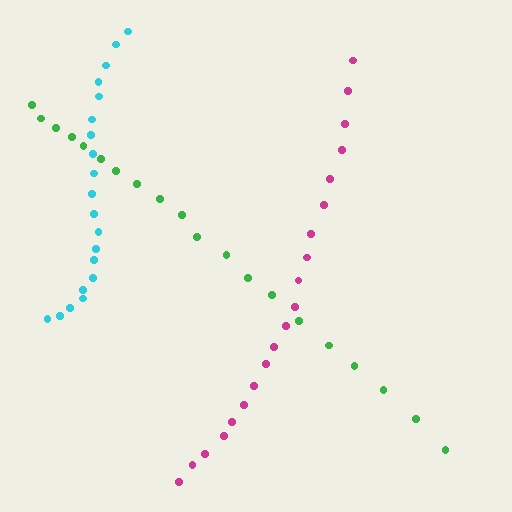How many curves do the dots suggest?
There are 3 distinct paths.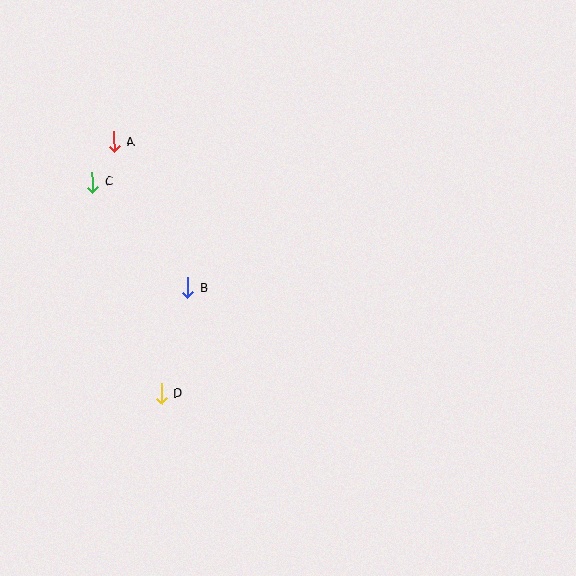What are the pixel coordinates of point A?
Point A is at (114, 142).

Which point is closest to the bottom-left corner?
Point D is closest to the bottom-left corner.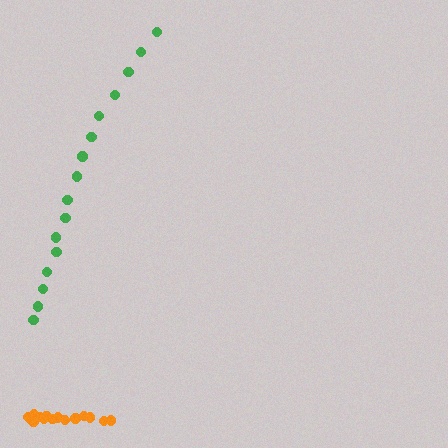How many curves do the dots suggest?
There are 2 distinct paths.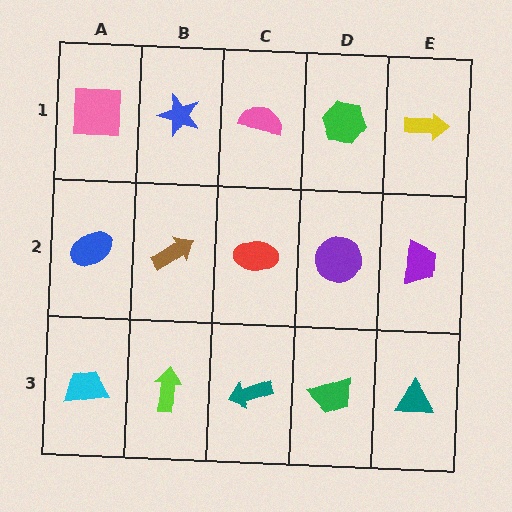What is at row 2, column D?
A purple circle.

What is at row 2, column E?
A purple trapezoid.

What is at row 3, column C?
A teal arrow.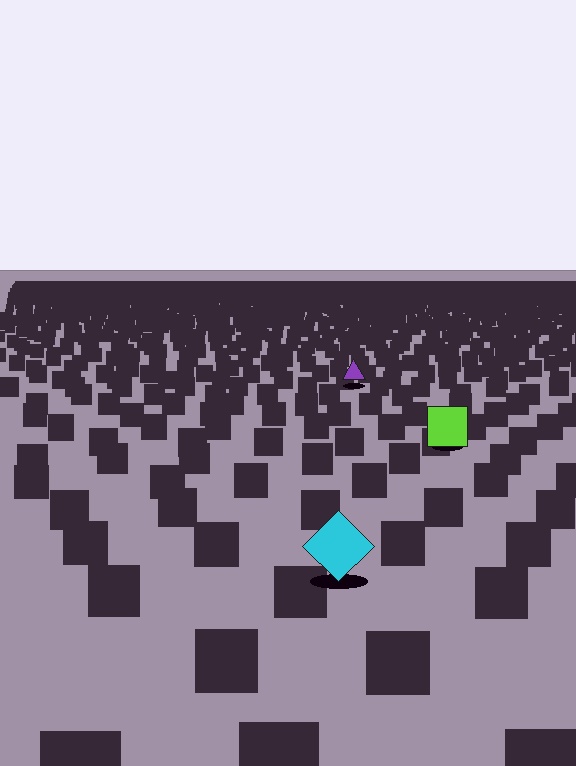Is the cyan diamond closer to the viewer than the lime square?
Yes. The cyan diamond is closer — you can tell from the texture gradient: the ground texture is coarser near it.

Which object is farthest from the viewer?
The purple triangle is farthest from the viewer. It appears smaller and the ground texture around it is denser.